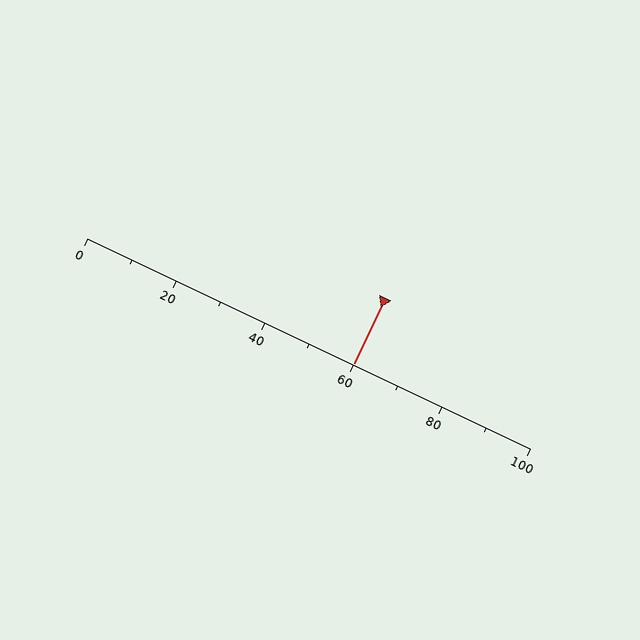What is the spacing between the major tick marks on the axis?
The major ticks are spaced 20 apart.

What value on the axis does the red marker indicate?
The marker indicates approximately 60.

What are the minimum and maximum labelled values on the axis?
The axis runs from 0 to 100.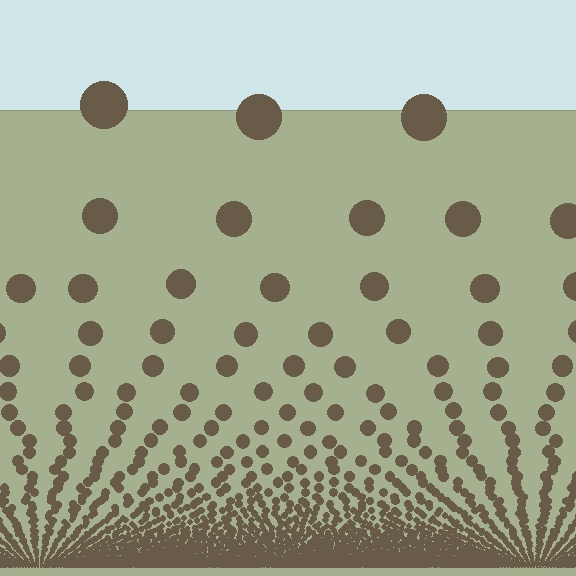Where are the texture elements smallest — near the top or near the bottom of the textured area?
Near the bottom.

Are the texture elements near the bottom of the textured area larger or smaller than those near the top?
Smaller. The gradient is inverted — elements near the bottom are smaller and denser.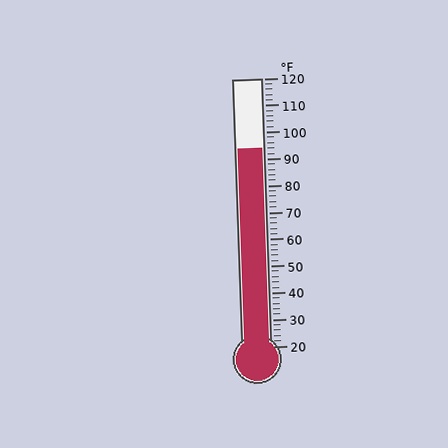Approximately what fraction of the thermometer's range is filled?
The thermometer is filled to approximately 75% of its range.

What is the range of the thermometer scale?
The thermometer scale ranges from 20°F to 120°F.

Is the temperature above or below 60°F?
The temperature is above 60°F.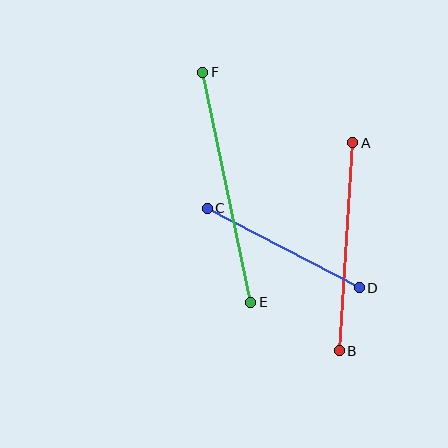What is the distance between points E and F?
The distance is approximately 235 pixels.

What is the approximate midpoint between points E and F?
The midpoint is at approximately (227, 187) pixels.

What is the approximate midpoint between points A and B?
The midpoint is at approximately (346, 247) pixels.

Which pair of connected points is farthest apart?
Points E and F are farthest apart.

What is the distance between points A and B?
The distance is approximately 208 pixels.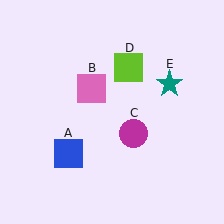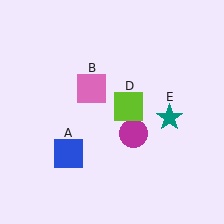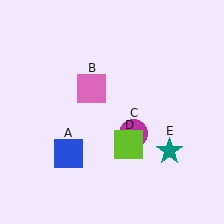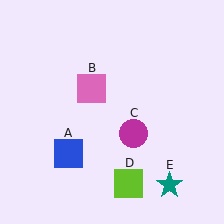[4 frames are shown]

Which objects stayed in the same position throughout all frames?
Blue square (object A) and pink square (object B) and magenta circle (object C) remained stationary.